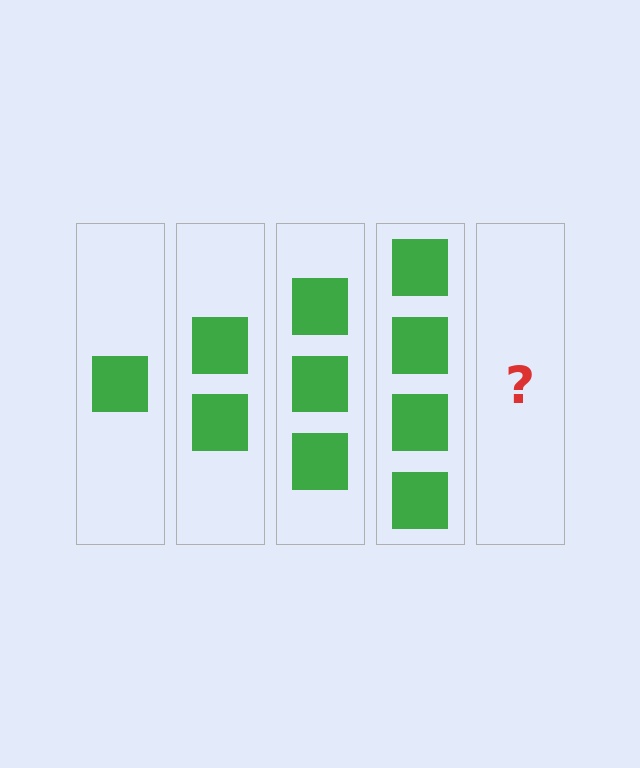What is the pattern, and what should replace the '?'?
The pattern is that each step adds one more square. The '?' should be 5 squares.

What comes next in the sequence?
The next element should be 5 squares.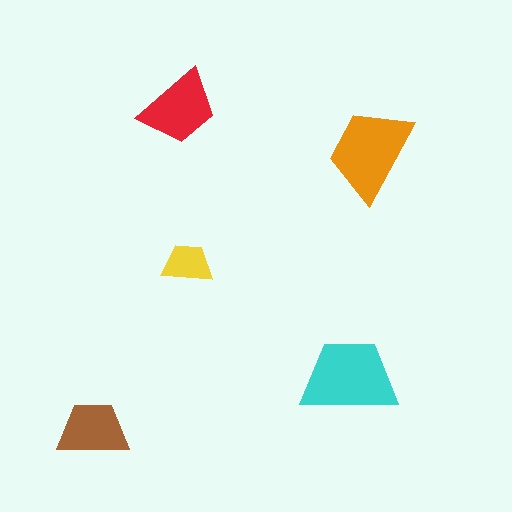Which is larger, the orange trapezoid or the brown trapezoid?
The orange one.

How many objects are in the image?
There are 5 objects in the image.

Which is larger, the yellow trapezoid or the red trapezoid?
The red one.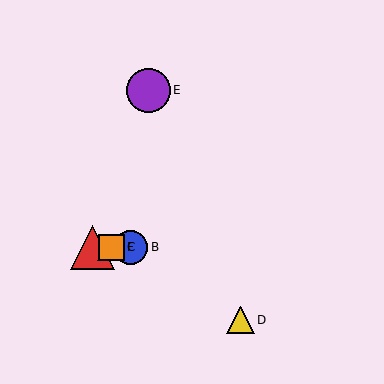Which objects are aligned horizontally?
Objects A, B, C, F are aligned horizontally.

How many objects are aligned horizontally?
4 objects (A, B, C, F) are aligned horizontally.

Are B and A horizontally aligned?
Yes, both are at y≈247.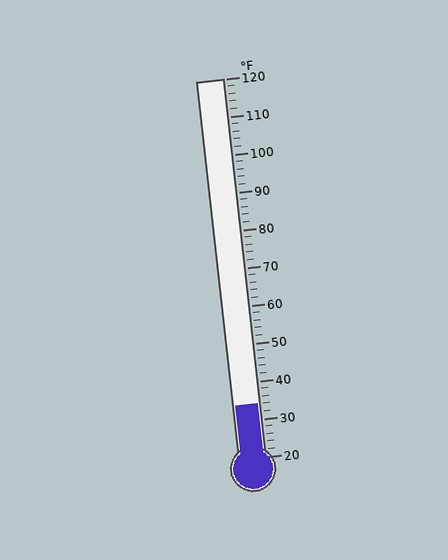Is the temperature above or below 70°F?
The temperature is below 70°F.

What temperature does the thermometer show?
The thermometer shows approximately 34°F.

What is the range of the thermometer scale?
The thermometer scale ranges from 20°F to 120°F.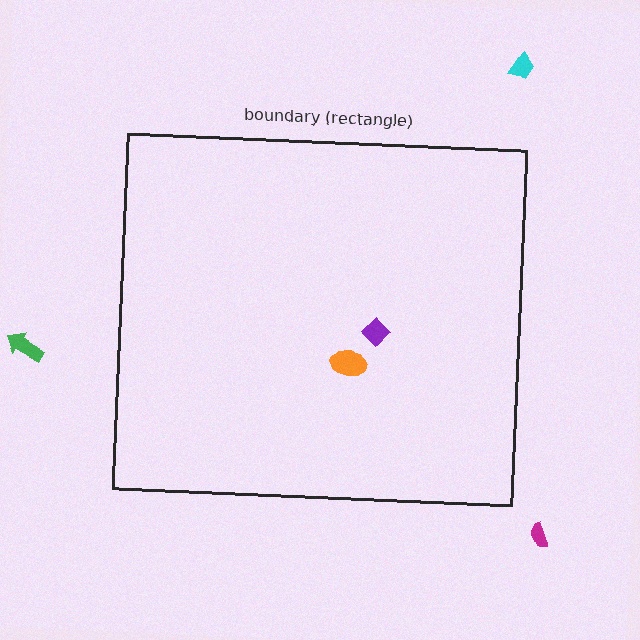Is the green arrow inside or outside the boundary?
Outside.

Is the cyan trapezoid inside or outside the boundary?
Outside.